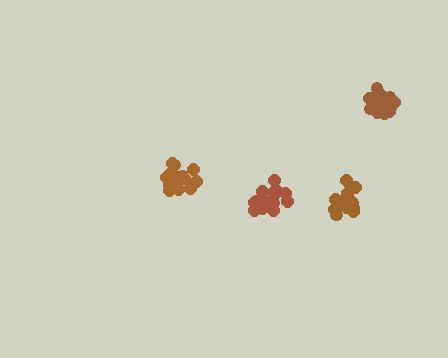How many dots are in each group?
Group 1: 18 dots, Group 2: 15 dots, Group 3: 15 dots, Group 4: 17 dots (65 total).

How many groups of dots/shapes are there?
There are 4 groups.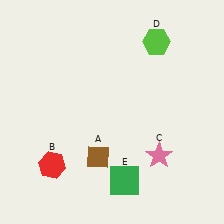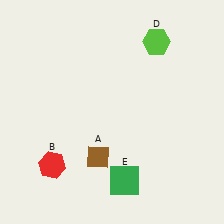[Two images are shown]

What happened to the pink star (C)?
The pink star (C) was removed in Image 2. It was in the bottom-right area of Image 1.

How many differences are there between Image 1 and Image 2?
There is 1 difference between the two images.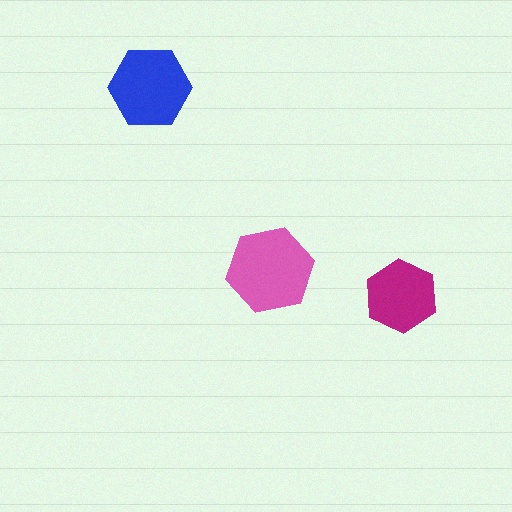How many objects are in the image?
There are 3 objects in the image.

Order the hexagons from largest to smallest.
the pink one, the blue one, the magenta one.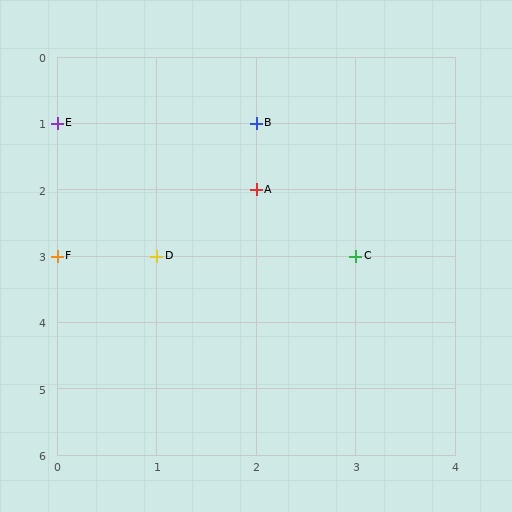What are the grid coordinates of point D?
Point D is at grid coordinates (1, 3).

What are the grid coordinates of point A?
Point A is at grid coordinates (2, 2).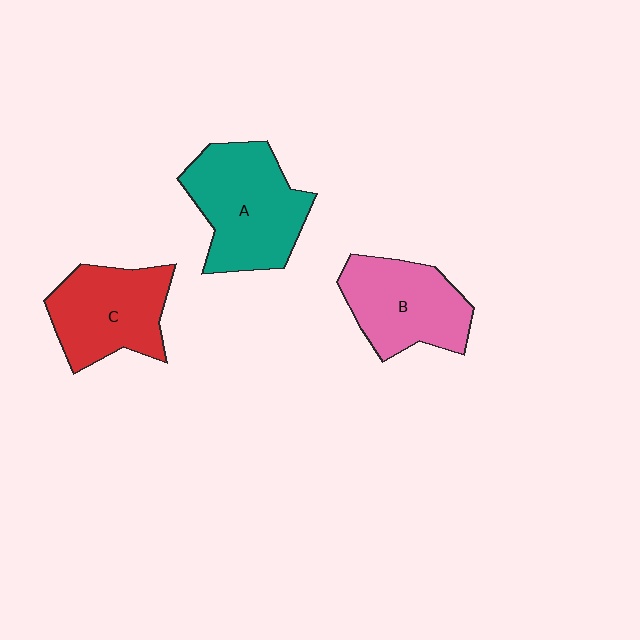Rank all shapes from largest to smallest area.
From largest to smallest: A (teal), C (red), B (pink).